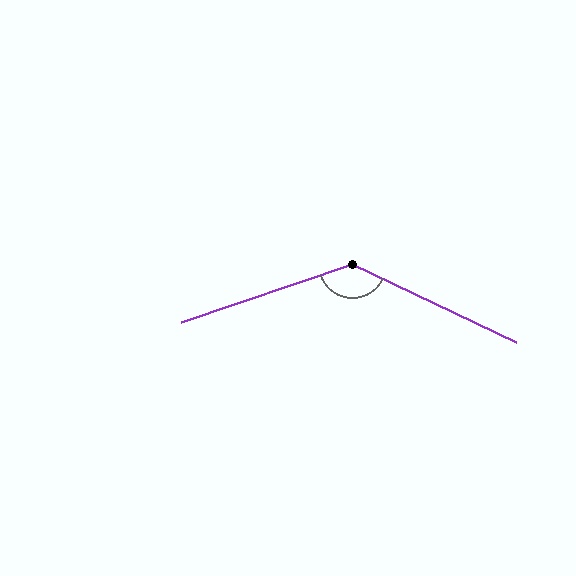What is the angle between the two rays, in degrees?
Approximately 136 degrees.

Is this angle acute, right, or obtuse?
It is obtuse.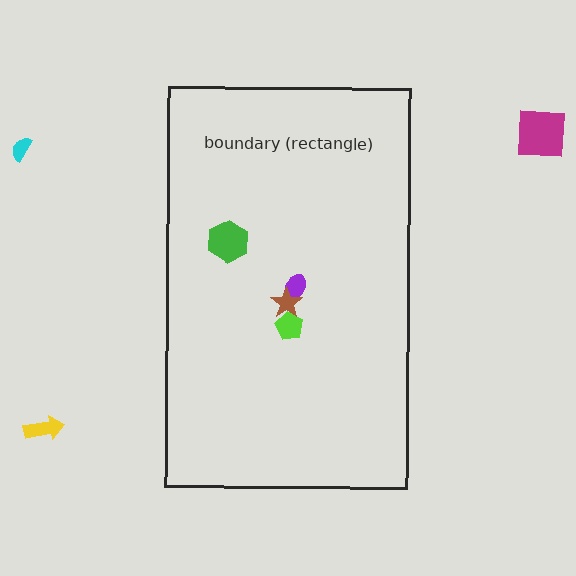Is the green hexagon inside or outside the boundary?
Inside.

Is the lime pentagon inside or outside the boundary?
Inside.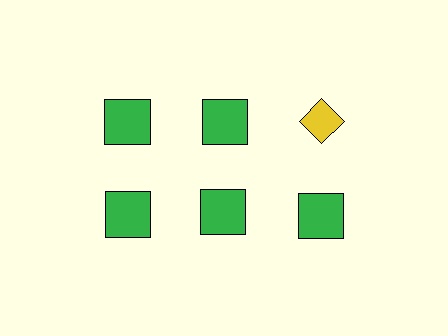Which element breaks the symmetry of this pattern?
The yellow diamond in the top row, center column breaks the symmetry. All other shapes are green squares.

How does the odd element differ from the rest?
It differs in both color (yellow instead of green) and shape (diamond instead of square).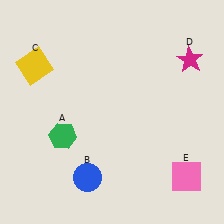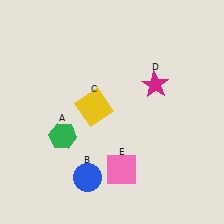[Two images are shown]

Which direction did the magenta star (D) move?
The magenta star (D) moved left.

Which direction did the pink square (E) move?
The pink square (E) moved left.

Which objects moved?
The objects that moved are: the yellow square (C), the magenta star (D), the pink square (E).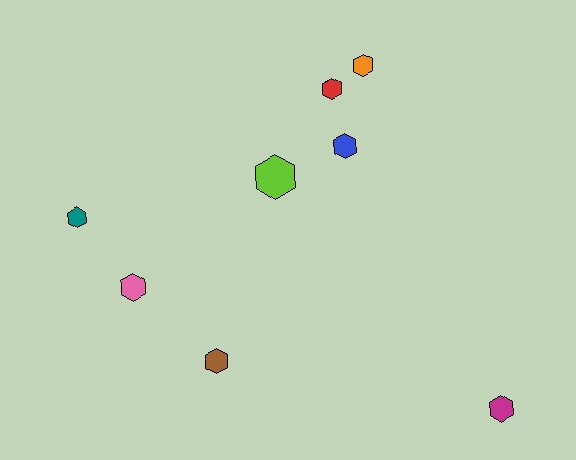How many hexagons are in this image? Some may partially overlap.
There are 8 hexagons.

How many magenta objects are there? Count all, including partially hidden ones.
There is 1 magenta object.